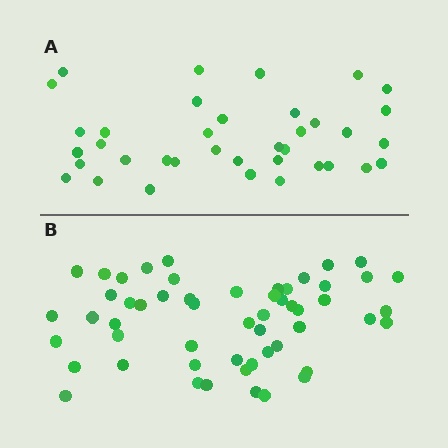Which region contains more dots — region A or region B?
Region B (the bottom region) has more dots.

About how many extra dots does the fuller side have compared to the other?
Region B has approximately 15 more dots than region A.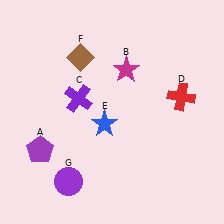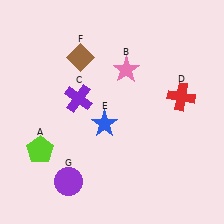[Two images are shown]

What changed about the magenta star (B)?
In Image 1, B is magenta. In Image 2, it changed to pink.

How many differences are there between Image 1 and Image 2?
There are 2 differences between the two images.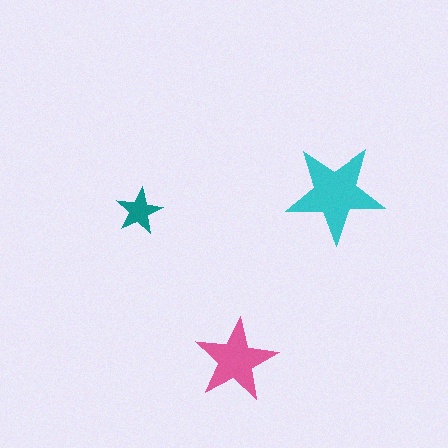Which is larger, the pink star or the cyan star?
The cyan one.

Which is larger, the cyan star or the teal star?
The cyan one.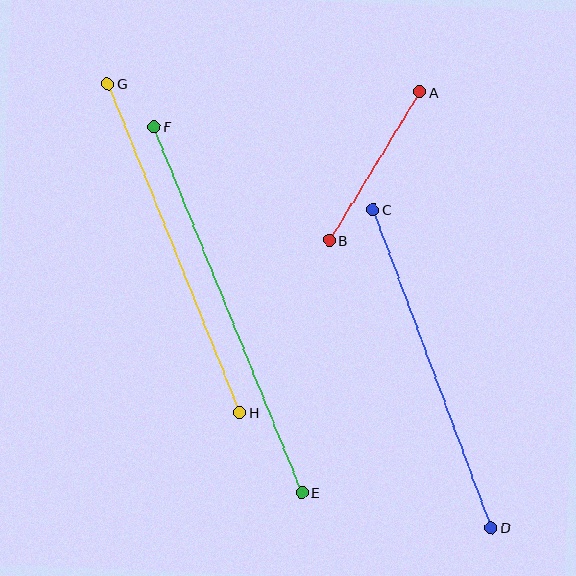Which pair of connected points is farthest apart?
Points E and F are farthest apart.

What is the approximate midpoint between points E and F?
The midpoint is at approximately (228, 310) pixels.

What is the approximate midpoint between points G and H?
The midpoint is at approximately (174, 248) pixels.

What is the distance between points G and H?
The distance is approximately 354 pixels.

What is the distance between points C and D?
The distance is approximately 339 pixels.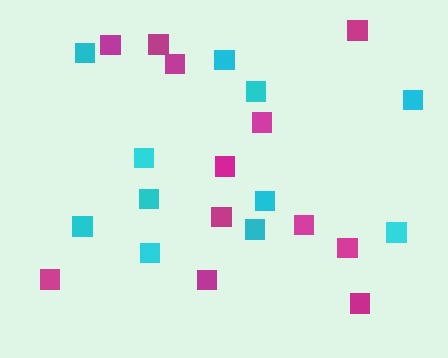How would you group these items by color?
There are 2 groups: one group of magenta squares (12) and one group of cyan squares (11).